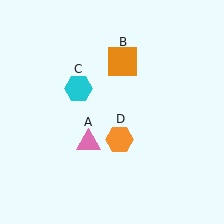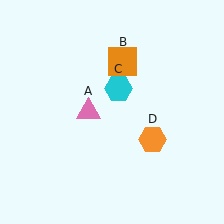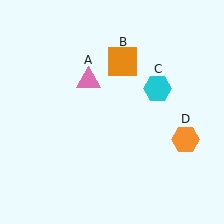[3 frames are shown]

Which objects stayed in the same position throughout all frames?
Orange square (object B) remained stationary.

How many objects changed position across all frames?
3 objects changed position: pink triangle (object A), cyan hexagon (object C), orange hexagon (object D).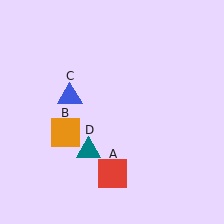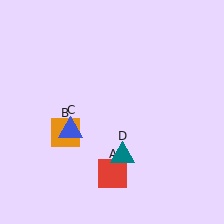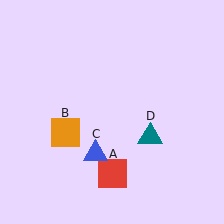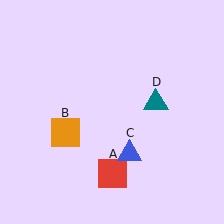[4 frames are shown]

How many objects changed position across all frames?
2 objects changed position: blue triangle (object C), teal triangle (object D).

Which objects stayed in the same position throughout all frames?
Red square (object A) and orange square (object B) remained stationary.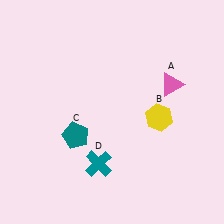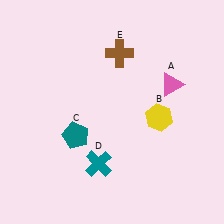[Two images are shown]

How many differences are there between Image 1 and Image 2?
There is 1 difference between the two images.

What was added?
A brown cross (E) was added in Image 2.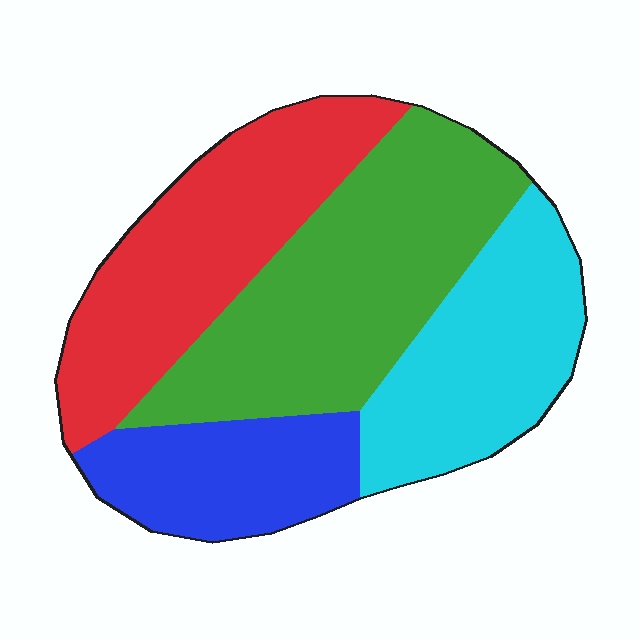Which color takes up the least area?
Blue, at roughly 15%.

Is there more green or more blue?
Green.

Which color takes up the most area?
Green, at roughly 35%.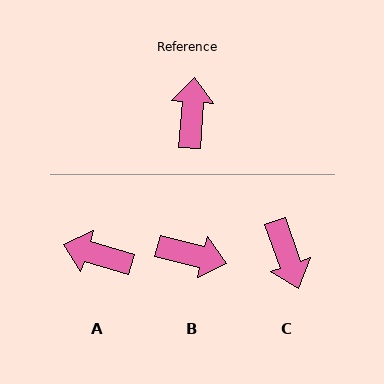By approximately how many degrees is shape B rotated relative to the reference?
Approximately 100 degrees clockwise.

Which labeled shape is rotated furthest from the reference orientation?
C, about 157 degrees away.